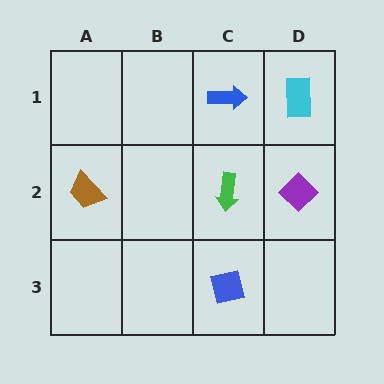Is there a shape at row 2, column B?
No, that cell is empty.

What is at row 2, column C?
A green arrow.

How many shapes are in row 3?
1 shape.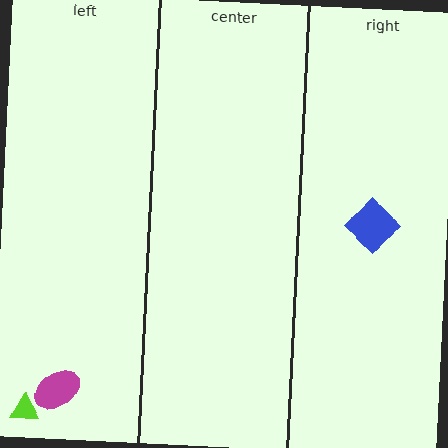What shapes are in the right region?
The blue diamond.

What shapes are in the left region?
The lime triangle, the magenta ellipse.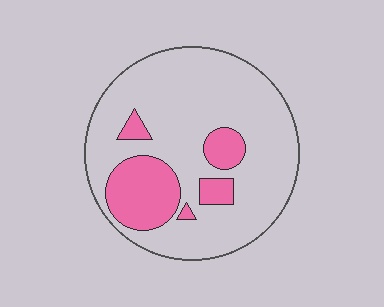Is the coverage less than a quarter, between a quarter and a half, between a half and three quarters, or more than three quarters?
Less than a quarter.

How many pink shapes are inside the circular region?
5.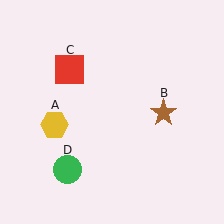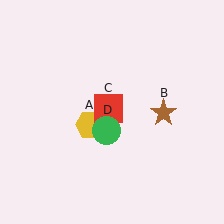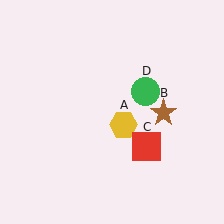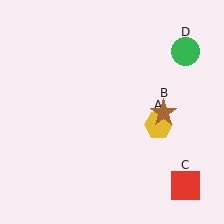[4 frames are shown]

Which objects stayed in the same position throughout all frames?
Brown star (object B) remained stationary.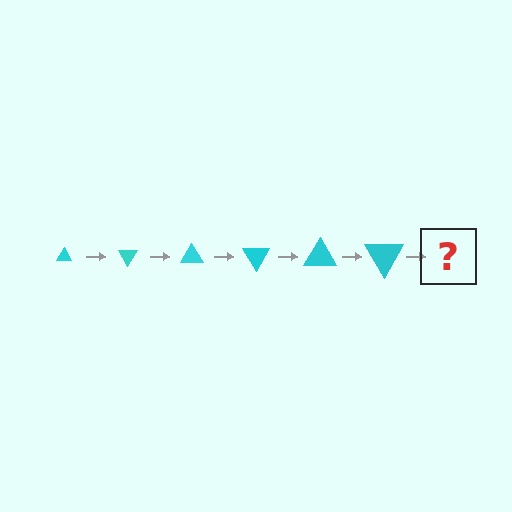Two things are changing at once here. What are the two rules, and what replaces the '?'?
The two rules are that the triangle grows larger each step and it rotates 60 degrees each step. The '?' should be a triangle, larger than the previous one and rotated 360 degrees from the start.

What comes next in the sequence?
The next element should be a triangle, larger than the previous one and rotated 360 degrees from the start.